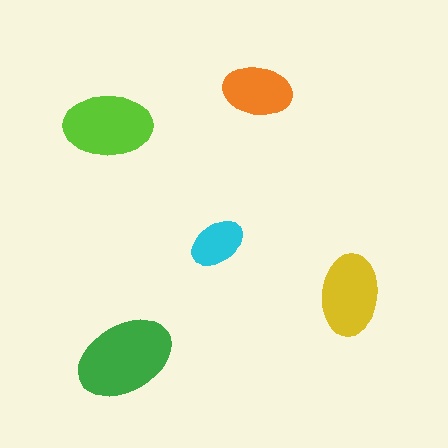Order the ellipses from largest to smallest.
the green one, the lime one, the yellow one, the orange one, the cyan one.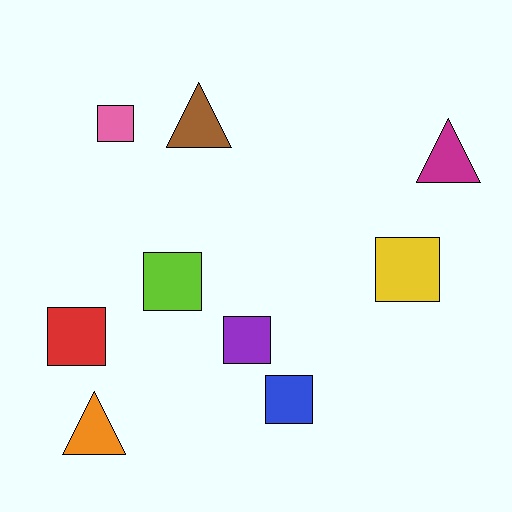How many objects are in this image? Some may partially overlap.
There are 9 objects.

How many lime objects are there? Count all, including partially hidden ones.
There is 1 lime object.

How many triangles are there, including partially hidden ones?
There are 3 triangles.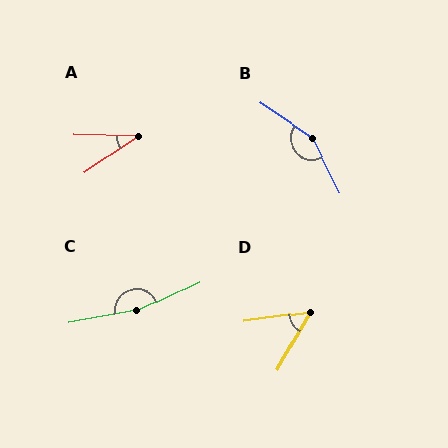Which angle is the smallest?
A, at approximately 36 degrees.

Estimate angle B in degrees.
Approximately 150 degrees.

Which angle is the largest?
C, at approximately 165 degrees.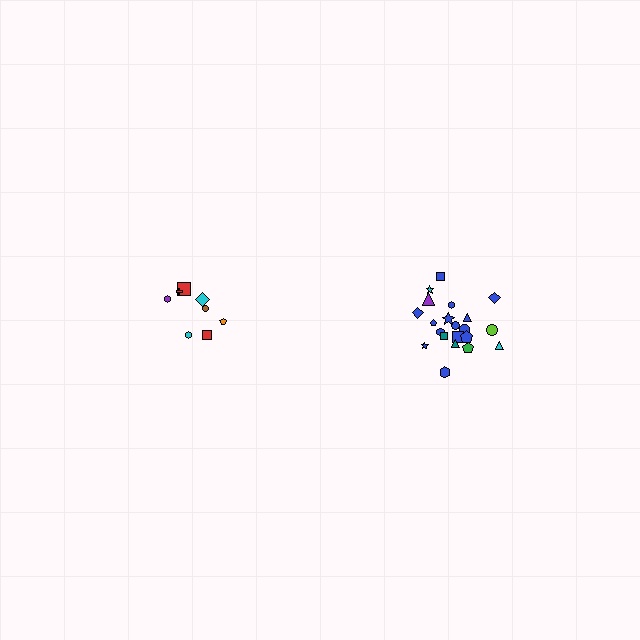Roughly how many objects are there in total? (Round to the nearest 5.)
Roughly 30 objects in total.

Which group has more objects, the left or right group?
The right group.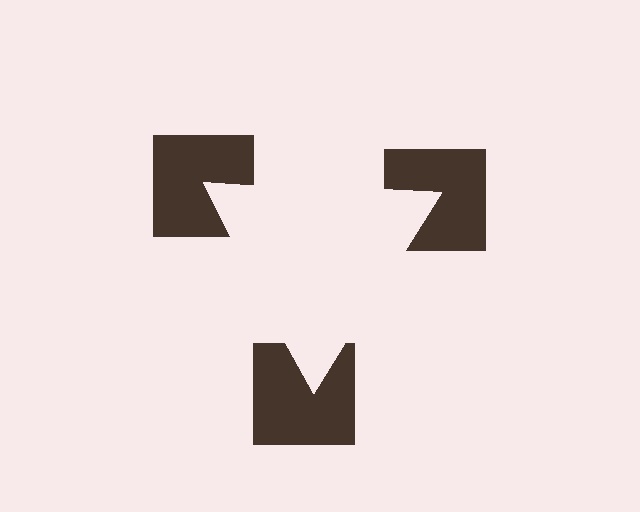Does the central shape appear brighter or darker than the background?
It typically appears slightly brighter than the background, even though no actual brightness change is drawn.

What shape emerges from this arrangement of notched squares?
An illusory triangle — its edges are inferred from the aligned wedge cuts in the notched squares, not physically drawn.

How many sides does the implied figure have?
3 sides.